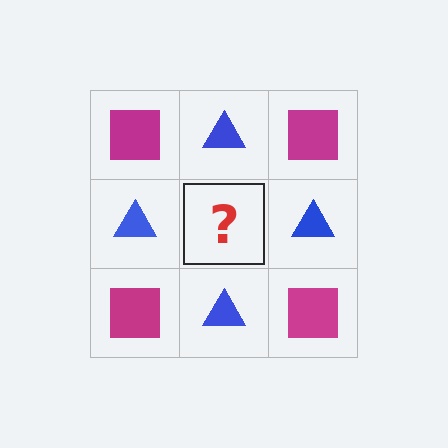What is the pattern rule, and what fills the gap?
The rule is that it alternates magenta square and blue triangle in a checkerboard pattern. The gap should be filled with a magenta square.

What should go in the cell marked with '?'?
The missing cell should contain a magenta square.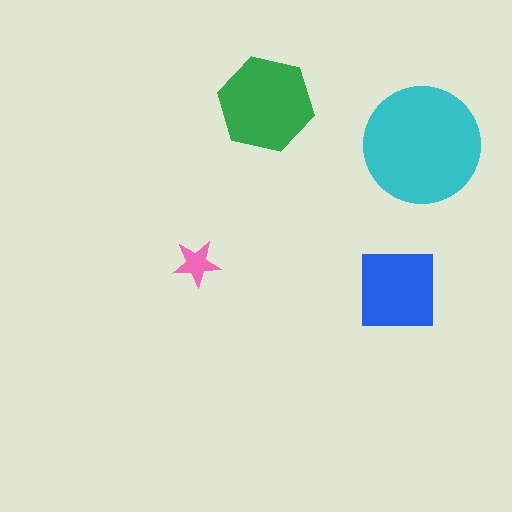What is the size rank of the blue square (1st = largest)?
3rd.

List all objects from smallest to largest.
The pink star, the blue square, the green hexagon, the cyan circle.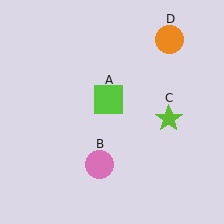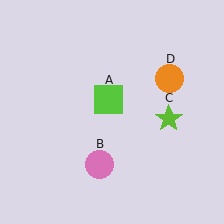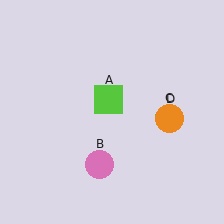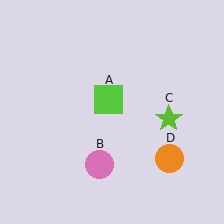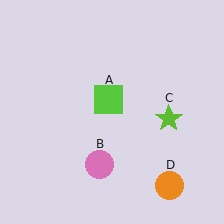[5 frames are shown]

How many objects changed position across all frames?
1 object changed position: orange circle (object D).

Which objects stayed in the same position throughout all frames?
Lime square (object A) and pink circle (object B) and lime star (object C) remained stationary.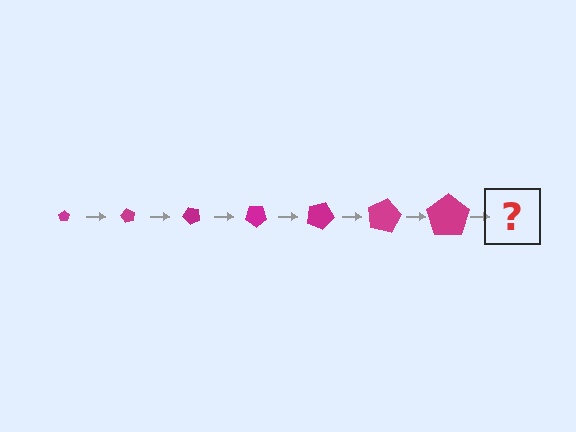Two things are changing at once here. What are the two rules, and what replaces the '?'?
The two rules are that the pentagon grows larger each step and it rotates 60 degrees each step. The '?' should be a pentagon, larger than the previous one and rotated 420 degrees from the start.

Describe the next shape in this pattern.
It should be a pentagon, larger than the previous one and rotated 420 degrees from the start.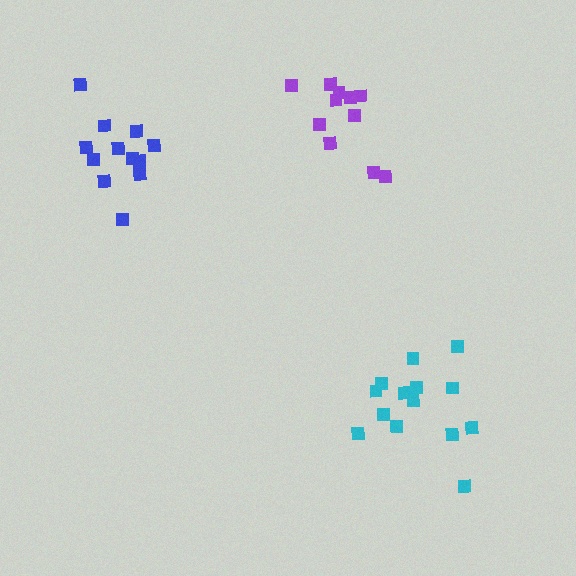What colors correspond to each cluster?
The clusters are colored: cyan, purple, blue.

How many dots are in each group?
Group 1: 14 dots, Group 2: 11 dots, Group 3: 12 dots (37 total).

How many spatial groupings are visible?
There are 3 spatial groupings.